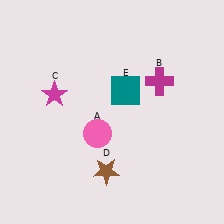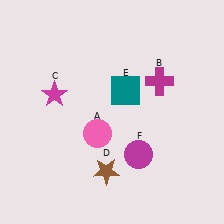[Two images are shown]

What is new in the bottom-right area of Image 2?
A magenta circle (F) was added in the bottom-right area of Image 2.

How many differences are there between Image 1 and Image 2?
There is 1 difference between the two images.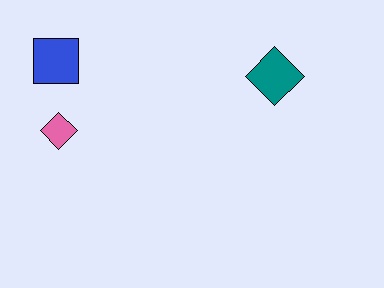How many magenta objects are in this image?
There are no magenta objects.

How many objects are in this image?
There are 3 objects.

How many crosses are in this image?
There are no crosses.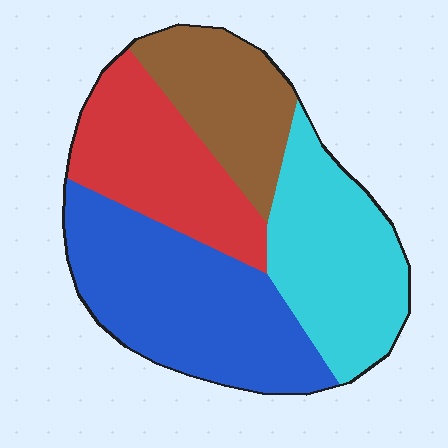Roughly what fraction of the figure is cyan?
Cyan takes up about one quarter (1/4) of the figure.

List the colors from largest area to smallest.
From largest to smallest: blue, cyan, red, brown.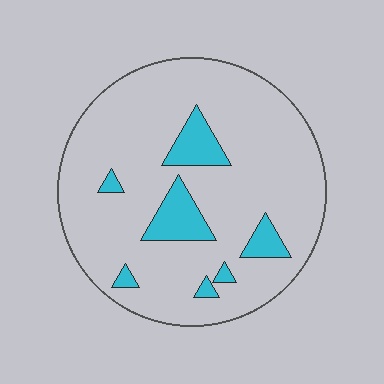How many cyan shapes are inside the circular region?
7.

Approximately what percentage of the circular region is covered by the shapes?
Approximately 15%.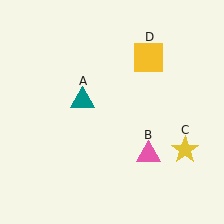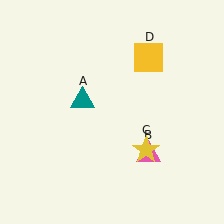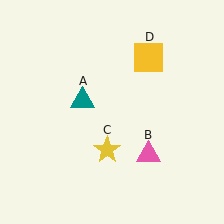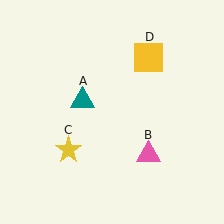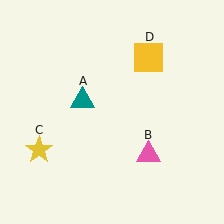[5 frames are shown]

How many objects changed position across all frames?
1 object changed position: yellow star (object C).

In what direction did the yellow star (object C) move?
The yellow star (object C) moved left.